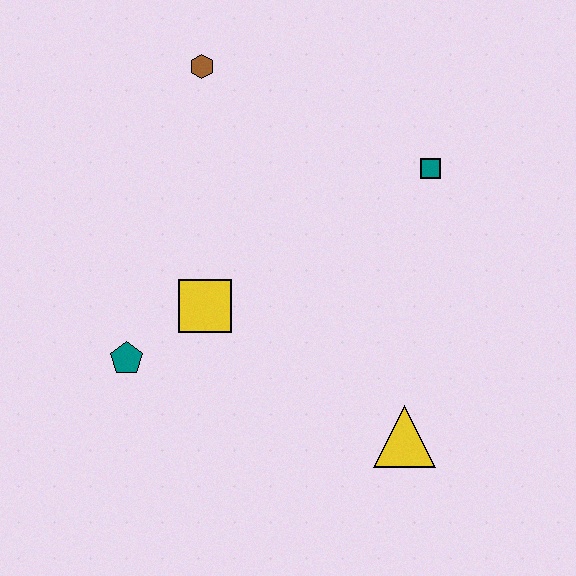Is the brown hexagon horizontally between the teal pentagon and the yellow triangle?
Yes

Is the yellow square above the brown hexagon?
No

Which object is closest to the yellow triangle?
The yellow square is closest to the yellow triangle.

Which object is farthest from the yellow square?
The teal square is farthest from the yellow square.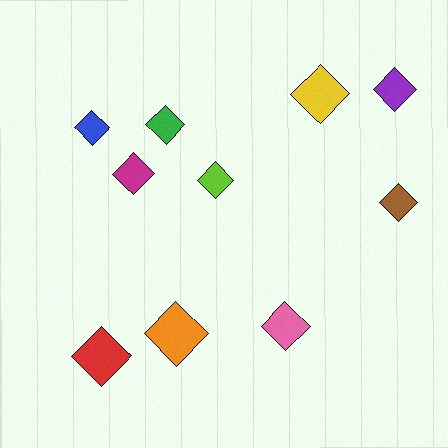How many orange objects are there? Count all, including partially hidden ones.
There is 1 orange object.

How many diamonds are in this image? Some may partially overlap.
There are 10 diamonds.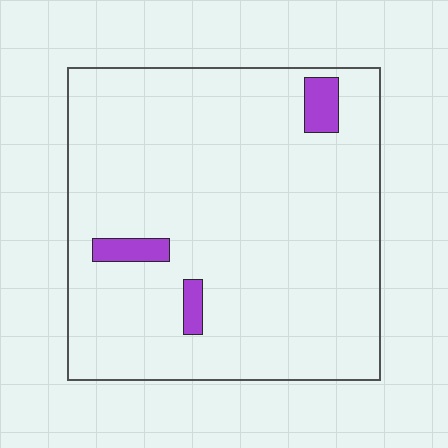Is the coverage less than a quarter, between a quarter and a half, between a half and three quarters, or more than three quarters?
Less than a quarter.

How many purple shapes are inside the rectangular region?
3.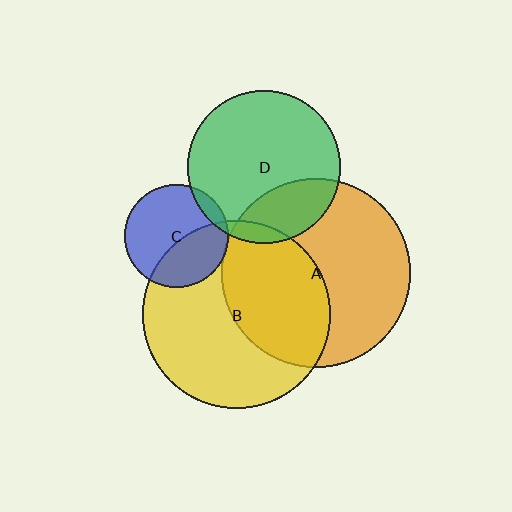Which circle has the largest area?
Circle A (orange).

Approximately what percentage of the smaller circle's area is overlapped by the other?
Approximately 40%.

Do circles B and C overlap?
Yes.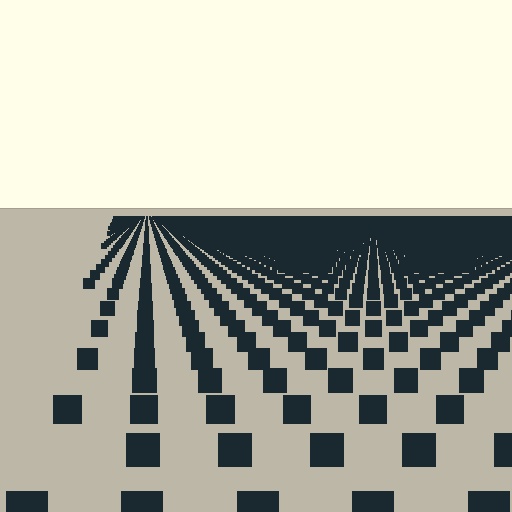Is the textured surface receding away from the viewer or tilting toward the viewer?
The surface is receding away from the viewer. Texture elements get smaller and denser toward the top.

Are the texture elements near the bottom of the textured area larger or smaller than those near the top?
Larger. Near the bottom, elements are closer to the viewer and appear at a bigger on-screen size.